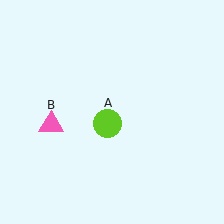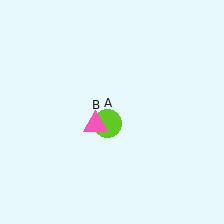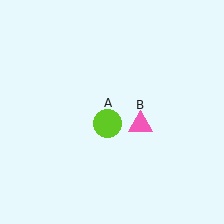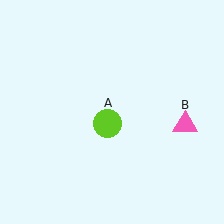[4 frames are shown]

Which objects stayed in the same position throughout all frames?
Lime circle (object A) remained stationary.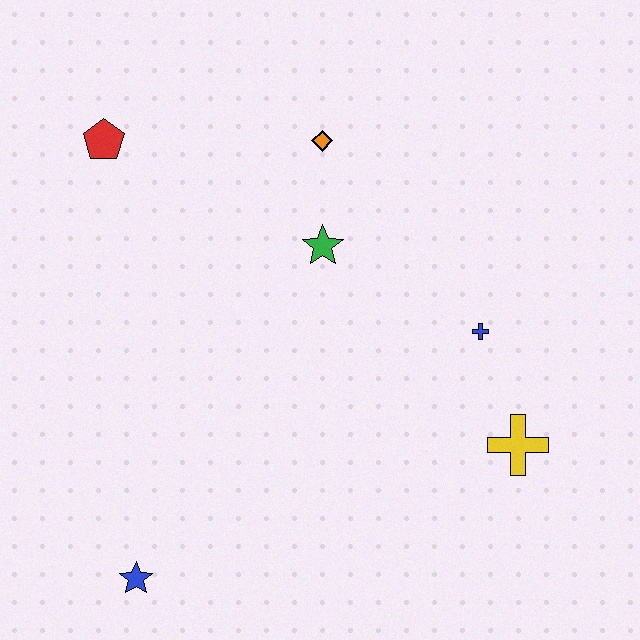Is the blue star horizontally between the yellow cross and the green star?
No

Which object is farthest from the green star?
The blue star is farthest from the green star.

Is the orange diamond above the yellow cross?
Yes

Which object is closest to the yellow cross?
The blue cross is closest to the yellow cross.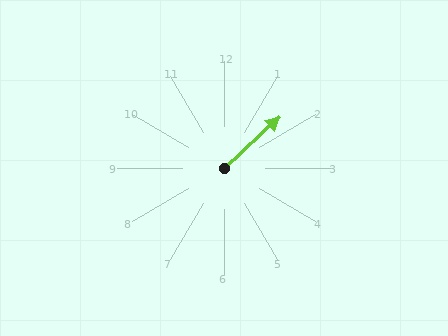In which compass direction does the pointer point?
Northeast.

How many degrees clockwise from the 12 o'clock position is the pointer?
Approximately 48 degrees.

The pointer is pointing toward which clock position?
Roughly 2 o'clock.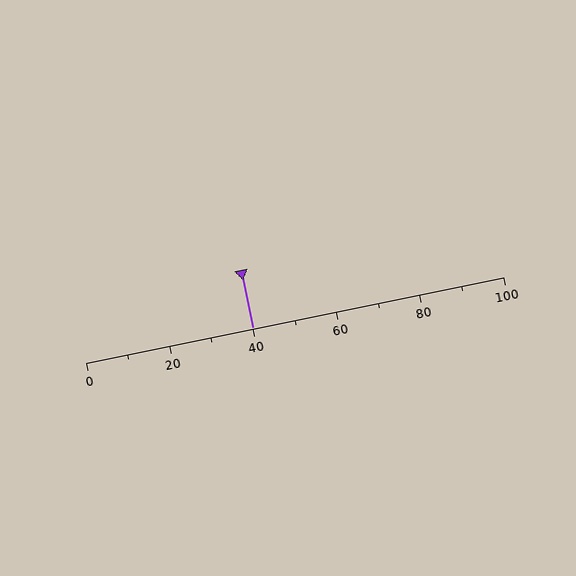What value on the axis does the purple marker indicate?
The marker indicates approximately 40.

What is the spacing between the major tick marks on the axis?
The major ticks are spaced 20 apart.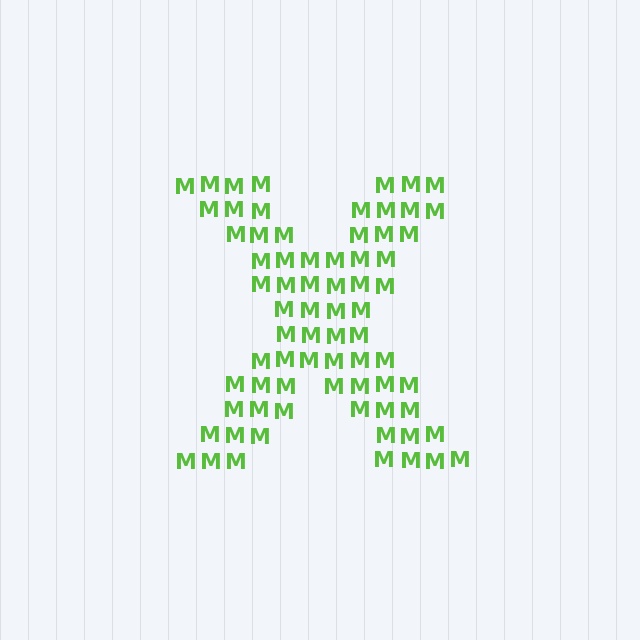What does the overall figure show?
The overall figure shows the letter X.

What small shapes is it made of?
It is made of small letter M's.